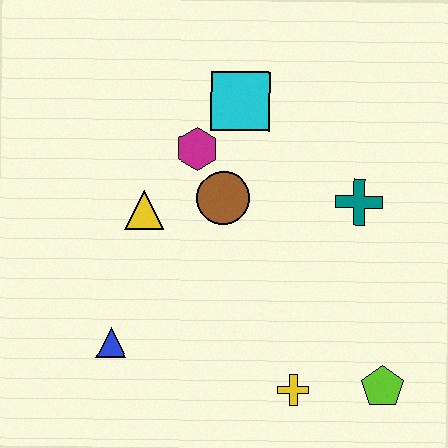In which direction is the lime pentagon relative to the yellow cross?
The lime pentagon is to the right of the yellow cross.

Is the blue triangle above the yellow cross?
Yes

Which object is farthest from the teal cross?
The blue triangle is farthest from the teal cross.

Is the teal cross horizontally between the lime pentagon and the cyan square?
Yes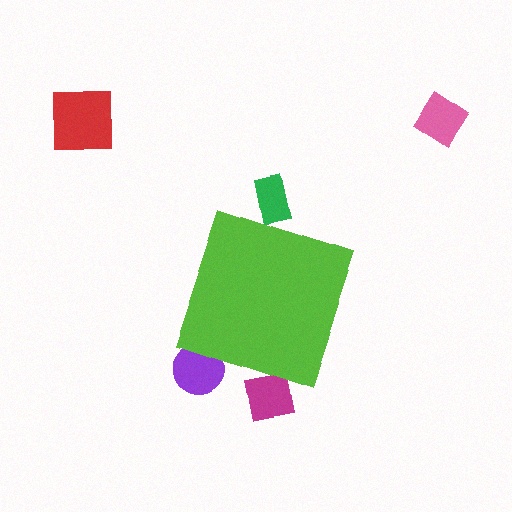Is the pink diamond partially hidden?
No, the pink diamond is fully visible.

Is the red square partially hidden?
No, the red square is fully visible.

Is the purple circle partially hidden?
Yes, the purple circle is partially hidden behind the lime diamond.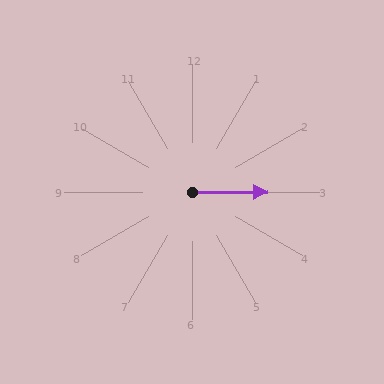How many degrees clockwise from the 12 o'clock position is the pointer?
Approximately 90 degrees.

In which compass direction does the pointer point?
East.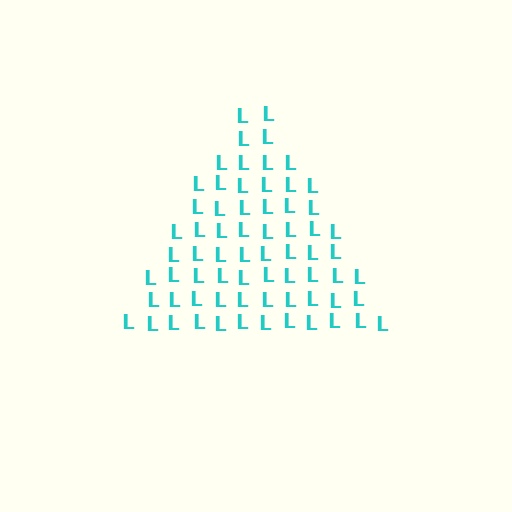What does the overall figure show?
The overall figure shows a triangle.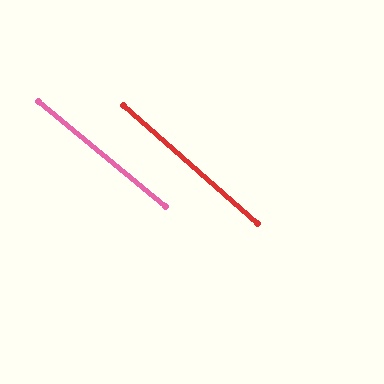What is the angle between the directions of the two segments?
Approximately 2 degrees.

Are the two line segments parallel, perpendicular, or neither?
Parallel — their directions differ by only 1.5°.